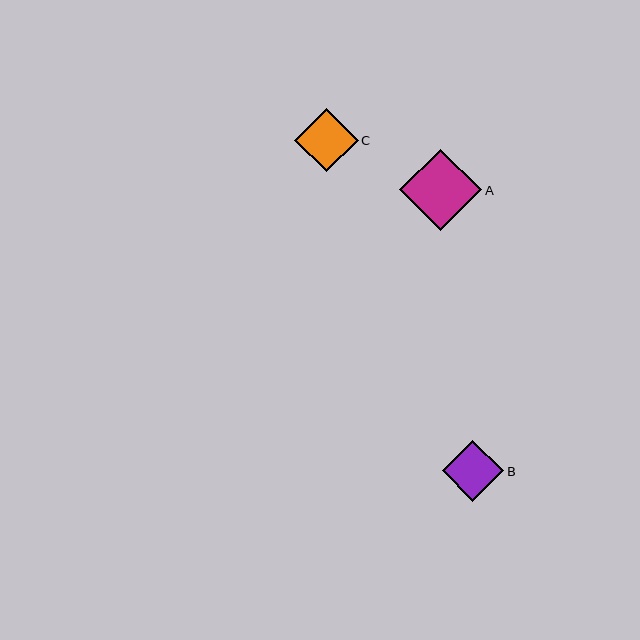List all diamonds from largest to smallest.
From largest to smallest: A, C, B.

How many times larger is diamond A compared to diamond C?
Diamond A is approximately 1.3 times the size of diamond C.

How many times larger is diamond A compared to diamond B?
Diamond A is approximately 1.3 times the size of diamond B.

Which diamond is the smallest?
Diamond B is the smallest with a size of approximately 61 pixels.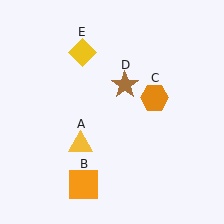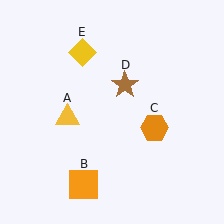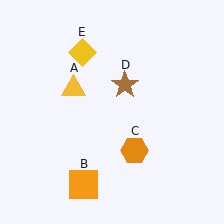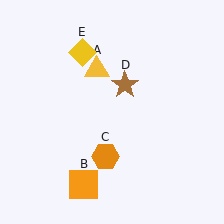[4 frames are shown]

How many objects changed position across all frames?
2 objects changed position: yellow triangle (object A), orange hexagon (object C).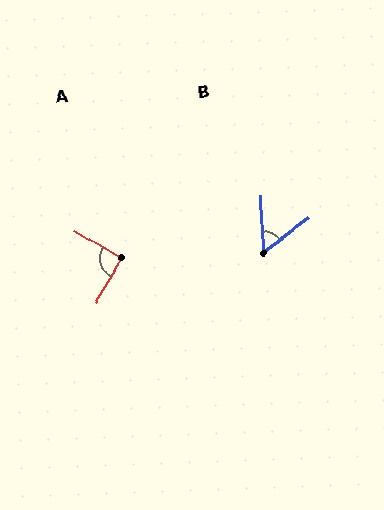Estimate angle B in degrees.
Approximately 55 degrees.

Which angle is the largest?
A, at approximately 90 degrees.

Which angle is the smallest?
B, at approximately 55 degrees.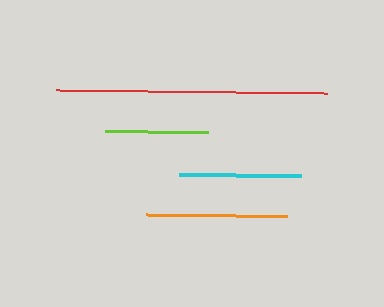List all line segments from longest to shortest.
From longest to shortest: red, orange, cyan, lime.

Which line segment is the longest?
The red line is the longest at approximately 271 pixels.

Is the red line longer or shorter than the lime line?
The red line is longer than the lime line.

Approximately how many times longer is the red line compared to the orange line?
The red line is approximately 1.9 times the length of the orange line.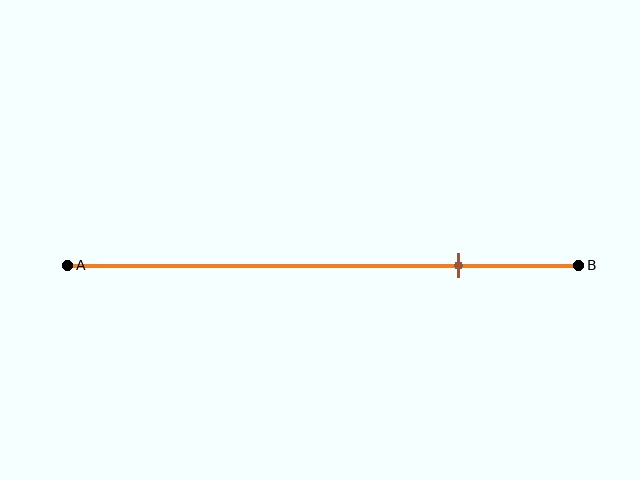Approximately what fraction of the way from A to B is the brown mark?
The brown mark is approximately 75% of the way from A to B.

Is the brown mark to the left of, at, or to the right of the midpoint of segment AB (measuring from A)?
The brown mark is to the right of the midpoint of segment AB.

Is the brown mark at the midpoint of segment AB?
No, the mark is at about 75% from A, not at the 50% midpoint.